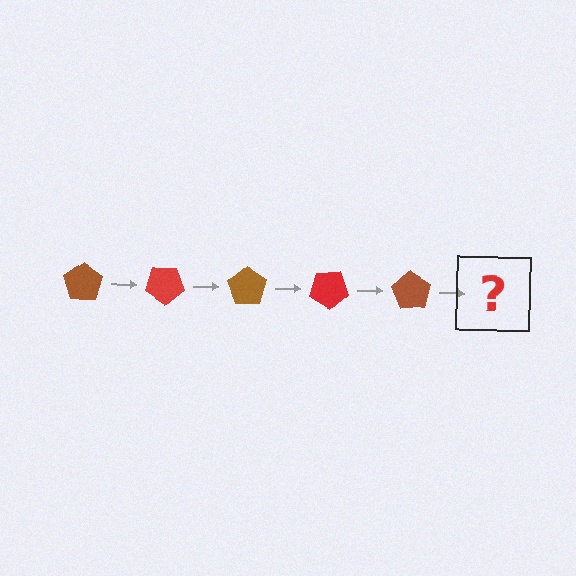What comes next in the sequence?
The next element should be a red pentagon, rotated 175 degrees from the start.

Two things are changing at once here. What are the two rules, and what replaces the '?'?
The two rules are that it rotates 35 degrees each step and the color cycles through brown and red. The '?' should be a red pentagon, rotated 175 degrees from the start.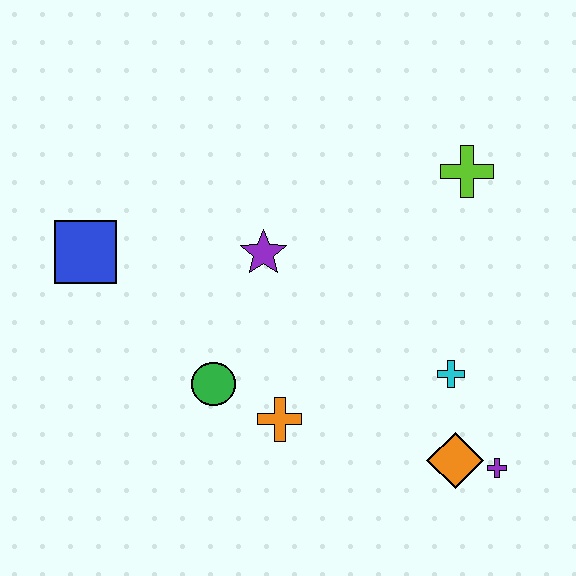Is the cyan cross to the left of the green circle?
No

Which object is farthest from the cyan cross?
The blue square is farthest from the cyan cross.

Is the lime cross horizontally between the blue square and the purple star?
No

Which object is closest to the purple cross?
The orange diamond is closest to the purple cross.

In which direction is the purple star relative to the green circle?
The purple star is above the green circle.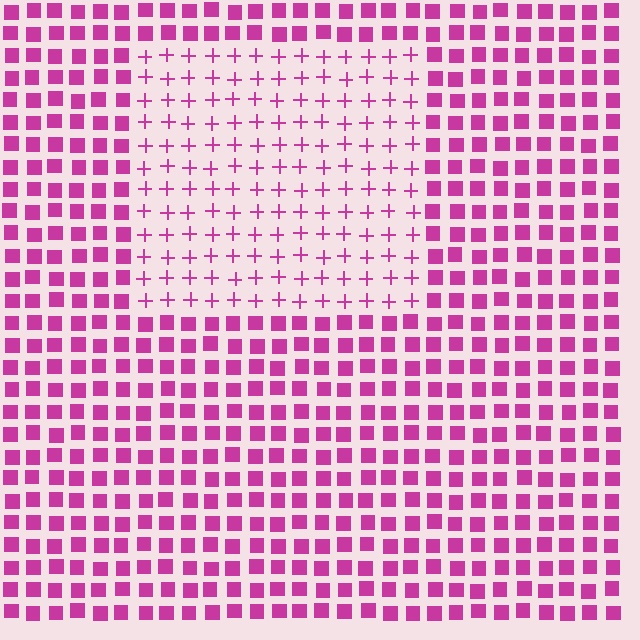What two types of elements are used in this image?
The image uses plus signs inside the rectangle region and squares outside it.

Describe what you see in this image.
The image is filled with small magenta elements arranged in a uniform grid. A rectangle-shaped region contains plus signs, while the surrounding area contains squares. The boundary is defined purely by the change in element shape.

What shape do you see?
I see a rectangle.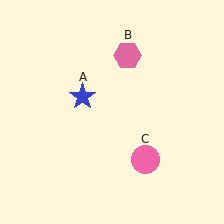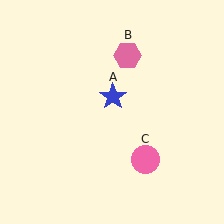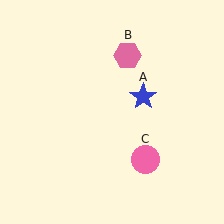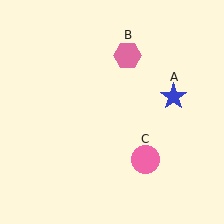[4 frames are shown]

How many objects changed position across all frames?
1 object changed position: blue star (object A).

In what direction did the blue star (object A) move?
The blue star (object A) moved right.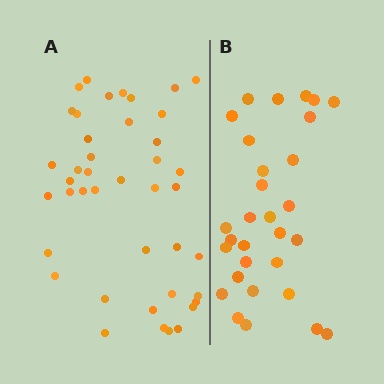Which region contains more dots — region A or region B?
Region A (the left region) has more dots.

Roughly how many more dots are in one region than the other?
Region A has roughly 12 or so more dots than region B.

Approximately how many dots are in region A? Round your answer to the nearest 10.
About 40 dots. (The exact count is 42, which rounds to 40.)